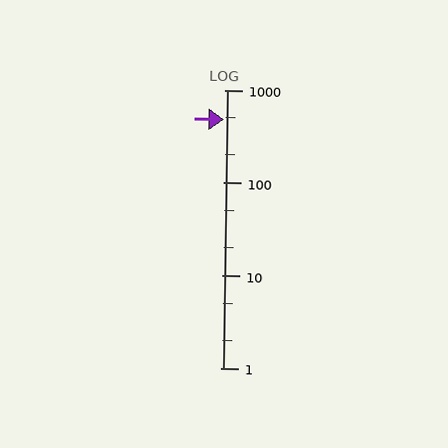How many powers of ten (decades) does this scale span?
The scale spans 3 decades, from 1 to 1000.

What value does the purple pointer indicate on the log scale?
The pointer indicates approximately 480.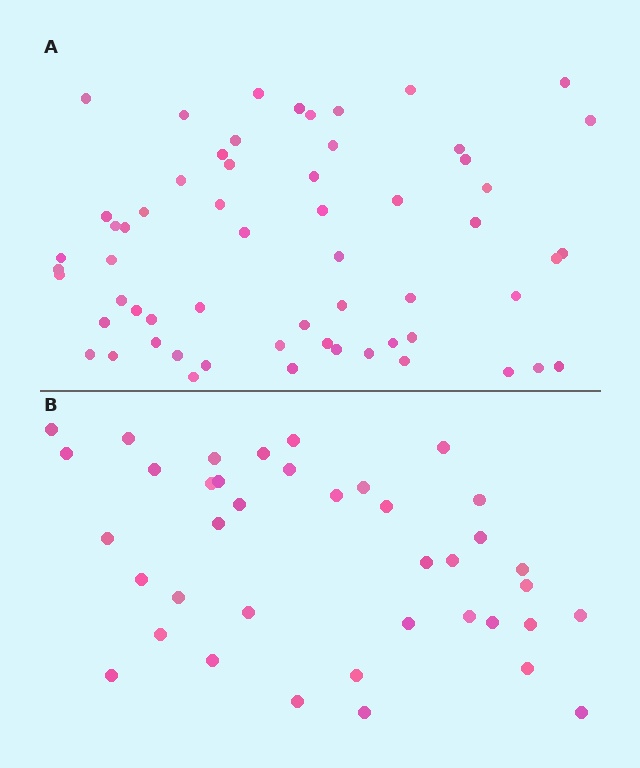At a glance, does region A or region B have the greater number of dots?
Region A (the top region) has more dots.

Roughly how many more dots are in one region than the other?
Region A has approximately 20 more dots than region B.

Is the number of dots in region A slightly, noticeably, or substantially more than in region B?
Region A has substantially more. The ratio is roughly 1.5 to 1.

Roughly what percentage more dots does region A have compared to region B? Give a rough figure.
About 55% more.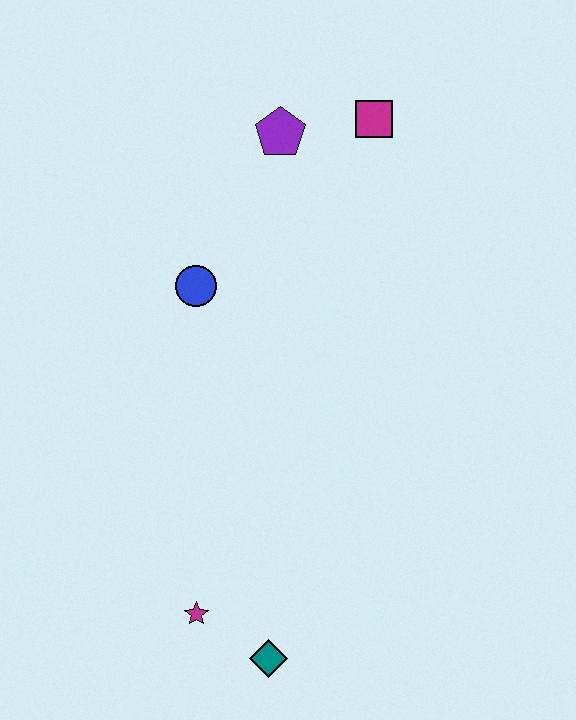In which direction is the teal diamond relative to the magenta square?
The teal diamond is below the magenta square.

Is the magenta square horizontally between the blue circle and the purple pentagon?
No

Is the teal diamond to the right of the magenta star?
Yes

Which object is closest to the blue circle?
The purple pentagon is closest to the blue circle.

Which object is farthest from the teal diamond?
The magenta square is farthest from the teal diamond.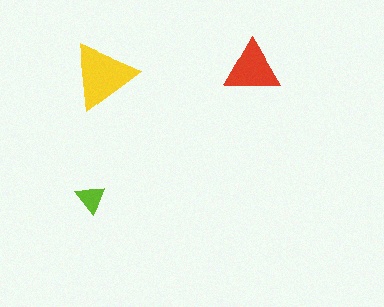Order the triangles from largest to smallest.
the yellow one, the red one, the lime one.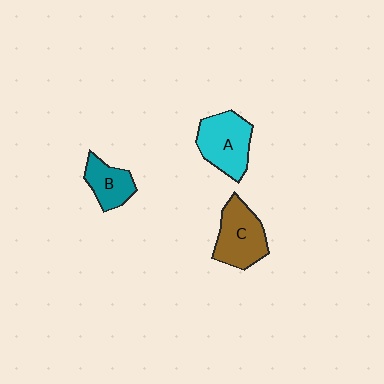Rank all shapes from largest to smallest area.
From largest to smallest: A (cyan), C (brown), B (teal).